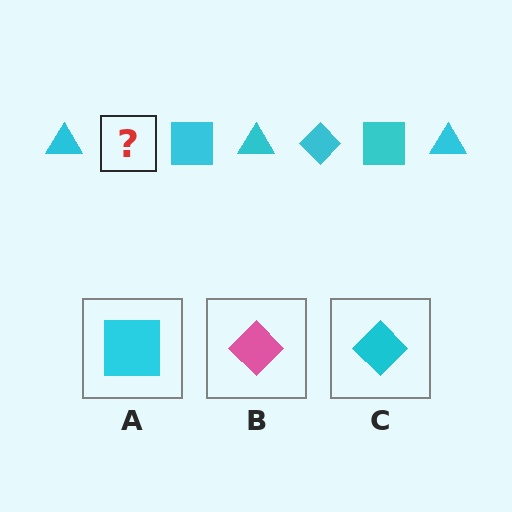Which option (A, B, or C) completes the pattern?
C.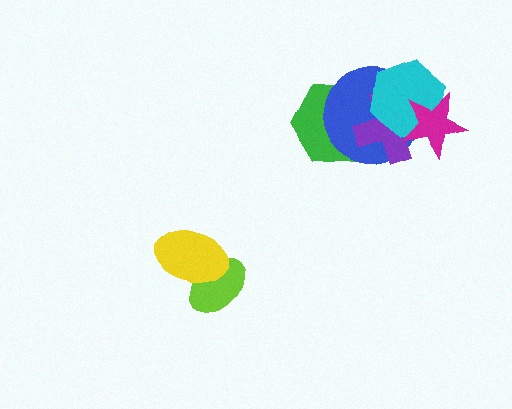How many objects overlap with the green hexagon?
2 objects overlap with the green hexagon.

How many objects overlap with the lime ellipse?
1 object overlaps with the lime ellipse.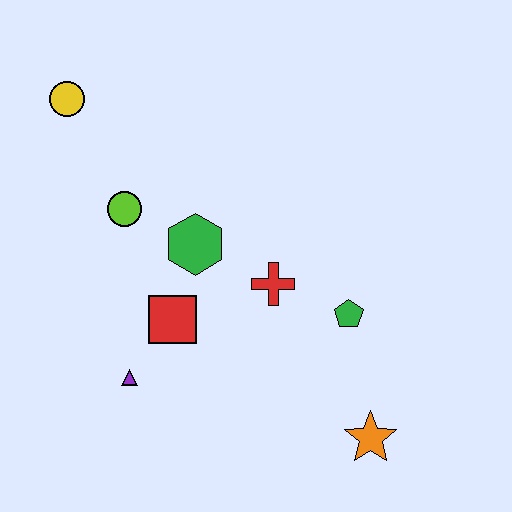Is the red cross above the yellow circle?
No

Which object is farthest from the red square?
The yellow circle is farthest from the red square.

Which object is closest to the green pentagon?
The red cross is closest to the green pentagon.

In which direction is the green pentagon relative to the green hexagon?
The green pentagon is to the right of the green hexagon.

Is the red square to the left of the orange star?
Yes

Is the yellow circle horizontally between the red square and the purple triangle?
No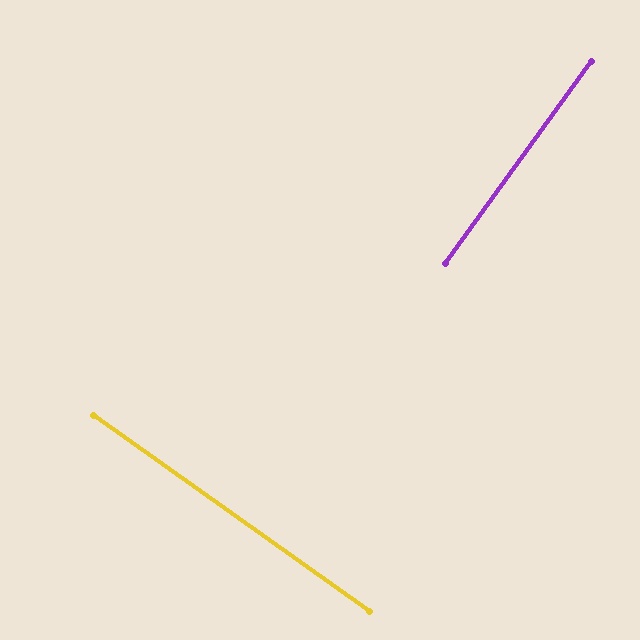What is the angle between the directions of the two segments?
Approximately 89 degrees.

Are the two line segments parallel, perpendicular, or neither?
Perpendicular — they meet at approximately 89°.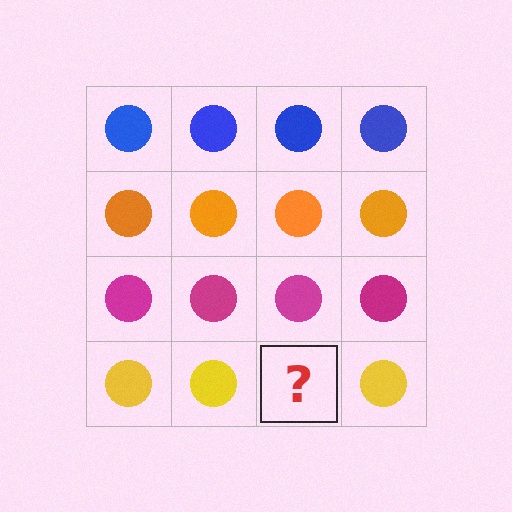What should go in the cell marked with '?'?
The missing cell should contain a yellow circle.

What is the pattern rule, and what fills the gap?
The rule is that each row has a consistent color. The gap should be filled with a yellow circle.